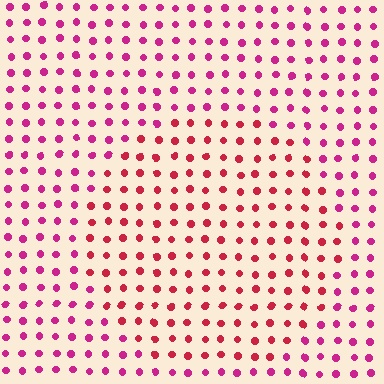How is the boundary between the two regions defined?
The boundary is defined purely by a slight shift in hue (about 27 degrees). Spacing, size, and orientation are identical on both sides.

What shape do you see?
I see a circle.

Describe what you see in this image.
The image is filled with small magenta elements in a uniform arrangement. A circle-shaped region is visible where the elements are tinted to a slightly different hue, forming a subtle color boundary.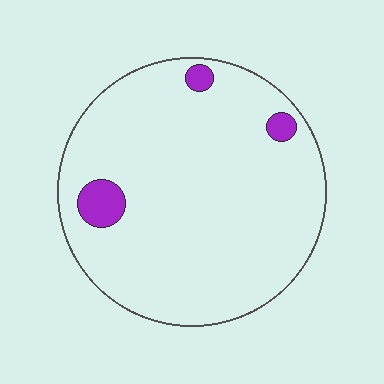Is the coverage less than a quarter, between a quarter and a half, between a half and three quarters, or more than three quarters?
Less than a quarter.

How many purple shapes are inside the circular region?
3.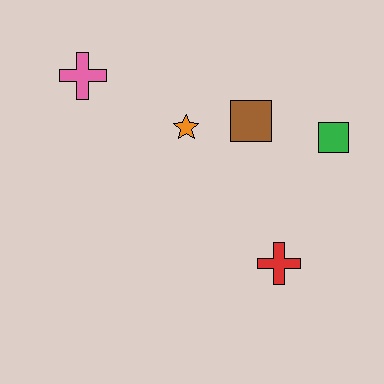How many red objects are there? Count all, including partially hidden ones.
There is 1 red object.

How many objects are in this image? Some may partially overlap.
There are 5 objects.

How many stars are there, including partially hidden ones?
There is 1 star.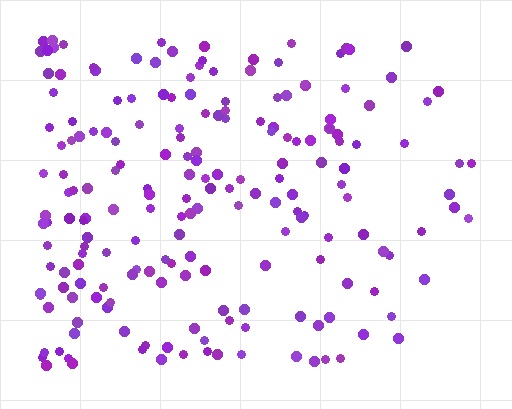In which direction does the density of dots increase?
From right to left, with the left side densest.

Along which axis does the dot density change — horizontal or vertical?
Horizontal.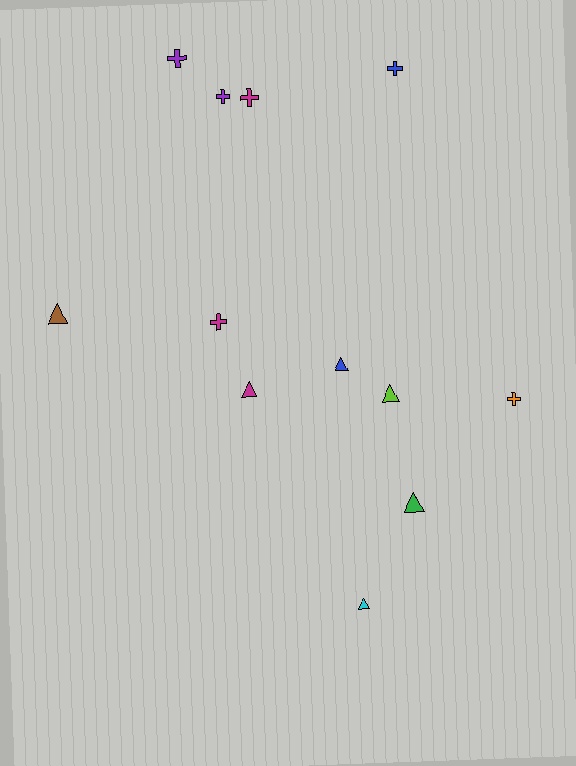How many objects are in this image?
There are 12 objects.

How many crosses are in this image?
There are 6 crosses.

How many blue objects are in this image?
There are 2 blue objects.